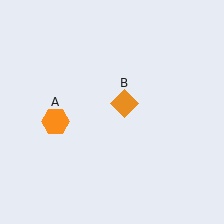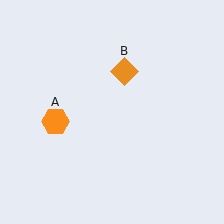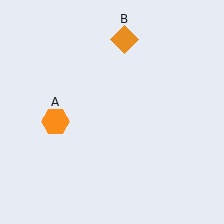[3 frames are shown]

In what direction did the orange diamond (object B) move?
The orange diamond (object B) moved up.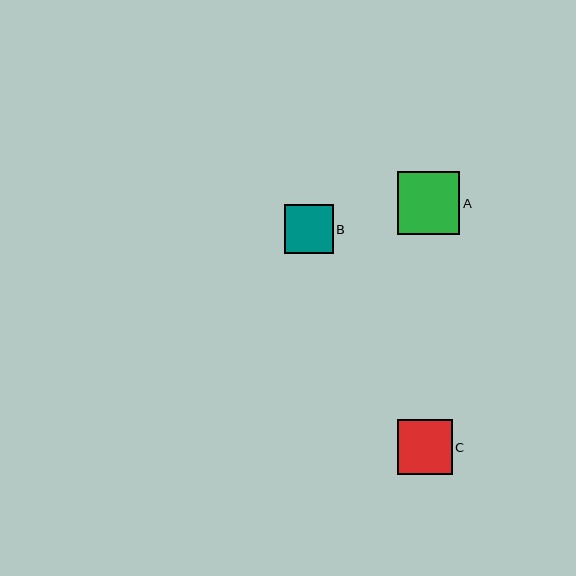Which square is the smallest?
Square B is the smallest with a size of approximately 48 pixels.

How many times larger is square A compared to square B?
Square A is approximately 1.3 times the size of square B.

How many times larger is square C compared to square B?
Square C is approximately 1.1 times the size of square B.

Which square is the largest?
Square A is the largest with a size of approximately 63 pixels.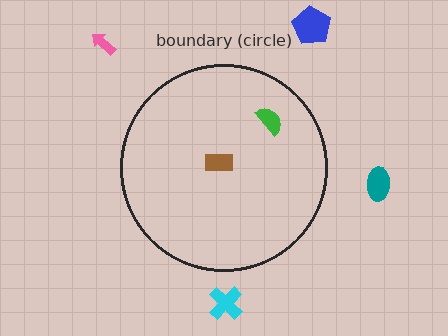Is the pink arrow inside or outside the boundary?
Outside.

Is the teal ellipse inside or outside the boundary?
Outside.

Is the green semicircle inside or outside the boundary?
Inside.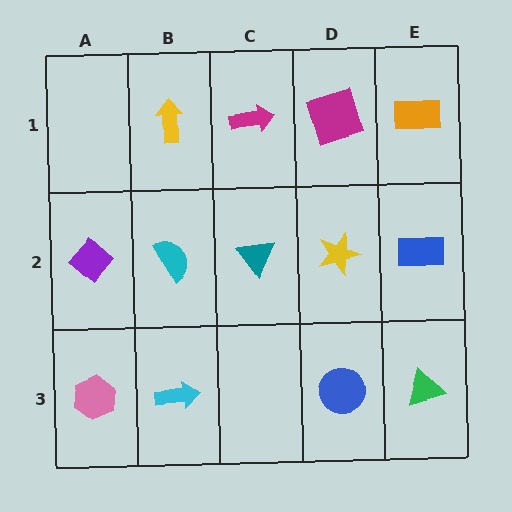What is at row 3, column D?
A blue circle.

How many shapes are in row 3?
4 shapes.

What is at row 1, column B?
A yellow arrow.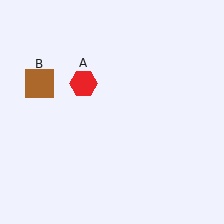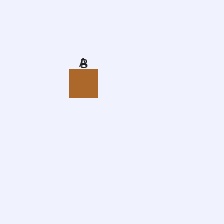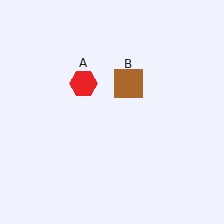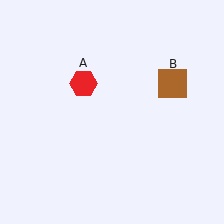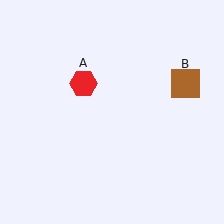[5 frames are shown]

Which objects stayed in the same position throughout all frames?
Red hexagon (object A) remained stationary.